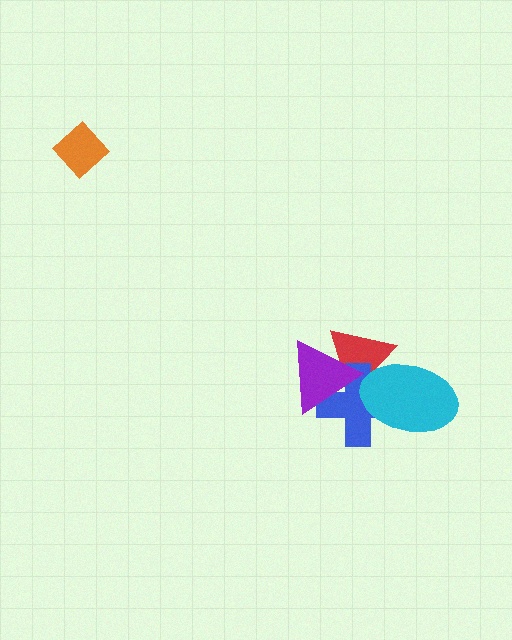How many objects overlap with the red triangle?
3 objects overlap with the red triangle.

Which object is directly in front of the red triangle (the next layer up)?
The blue cross is directly in front of the red triangle.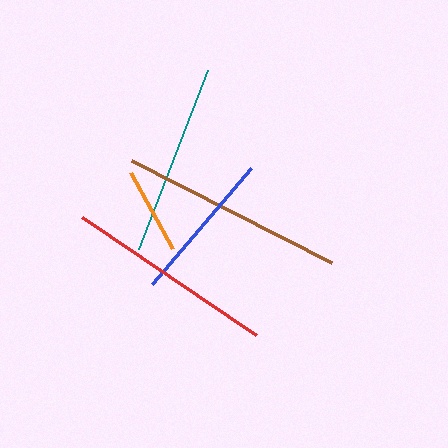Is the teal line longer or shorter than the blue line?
The teal line is longer than the blue line.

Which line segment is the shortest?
The orange line is the shortest at approximately 86 pixels.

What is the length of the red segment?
The red segment is approximately 210 pixels long.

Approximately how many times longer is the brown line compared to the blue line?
The brown line is approximately 1.5 times the length of the blue line.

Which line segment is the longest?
The brown line is the longest at approximately 224 pixels.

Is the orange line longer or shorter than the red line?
The red line is longer than the orange line.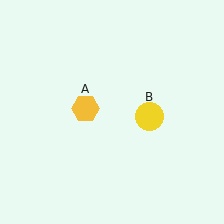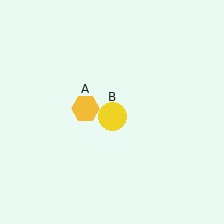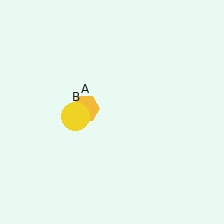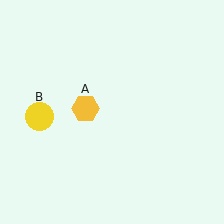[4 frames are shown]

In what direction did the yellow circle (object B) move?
The yellow circle (object B) moved left.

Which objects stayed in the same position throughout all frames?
Yellow hexagon (object A) remained stationary.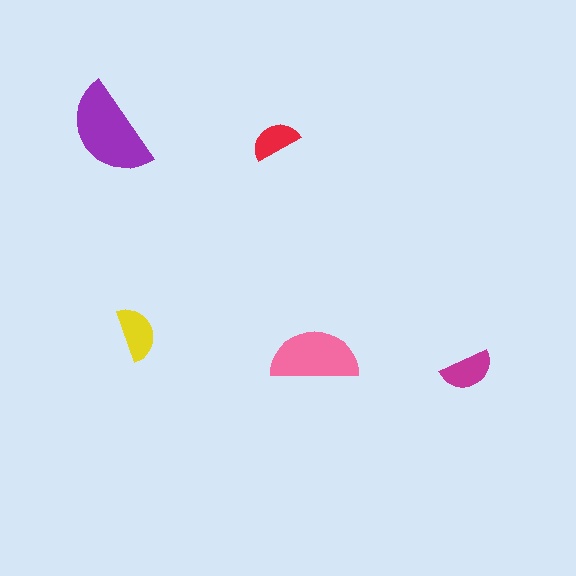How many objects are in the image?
There are 5 objects in the image.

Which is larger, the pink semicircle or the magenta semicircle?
The pink one.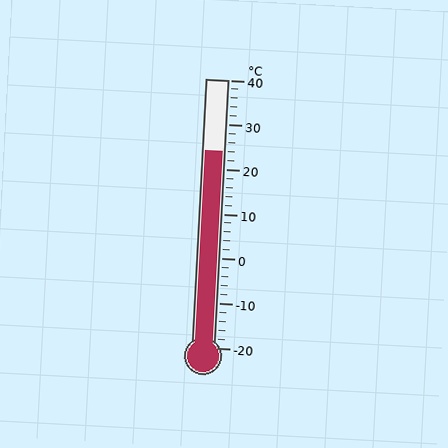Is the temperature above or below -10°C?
The temperature is above -10°C.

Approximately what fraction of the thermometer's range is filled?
The thermometer is filled to approximately 75% of its range.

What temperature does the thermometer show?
The thermometer shows approximately 24°C.